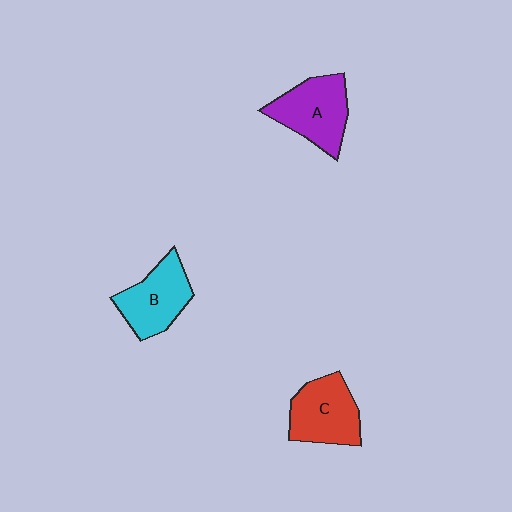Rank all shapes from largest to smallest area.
From largest to smallest: A (purple), C (red), B (cyan).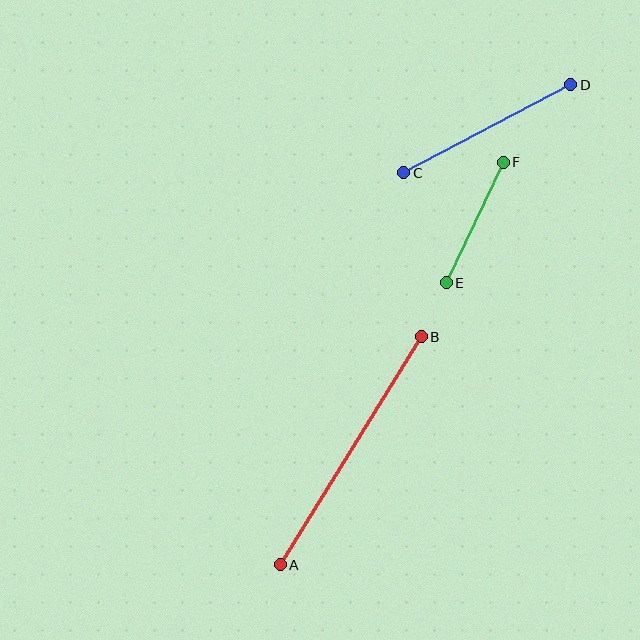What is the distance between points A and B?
The distance is approximately 268 pixels.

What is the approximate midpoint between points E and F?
The midpoint is at approximately (475, 223) pixels.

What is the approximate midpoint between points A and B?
The midpoint is at approximately (351, 451) pixels.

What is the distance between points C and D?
The distance is approximately 189 pixels.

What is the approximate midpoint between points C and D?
The midpoint is at approximately (487, 129) pixels.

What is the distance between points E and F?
The distance is approximately 133 pixels.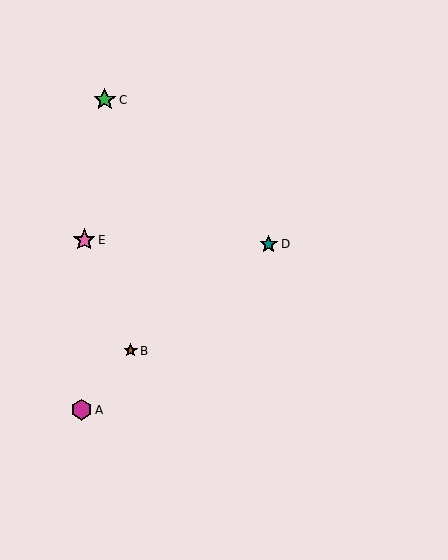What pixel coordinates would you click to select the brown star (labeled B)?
Click at (131, 351) to select the brown star B.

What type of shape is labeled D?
Shape D is a teal star.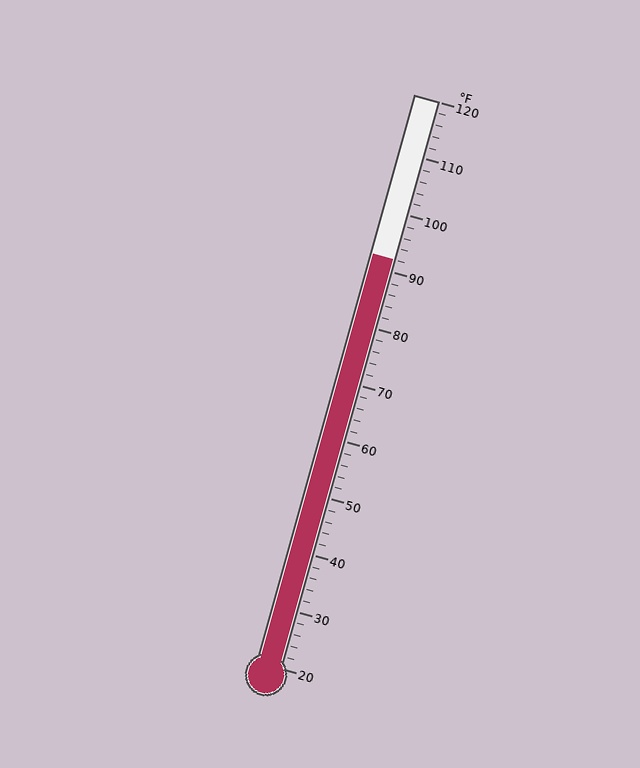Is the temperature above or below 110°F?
The temperature is below 110°F.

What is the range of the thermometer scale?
The thermometer scale ranges from 20°F to 120°F.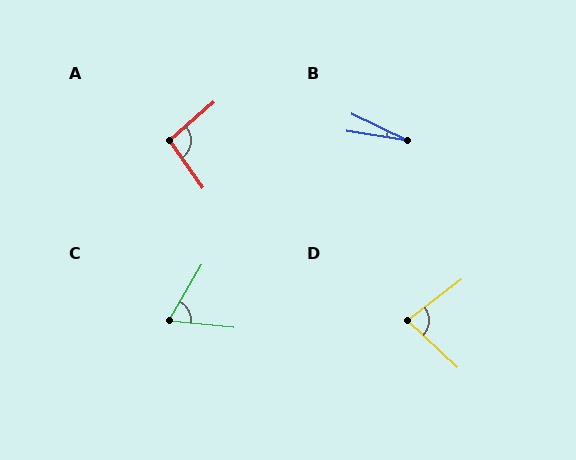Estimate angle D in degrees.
Approximately 81 degrees.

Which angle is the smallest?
B, at approximately 16 degrees.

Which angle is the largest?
A, at approximately 96 degrees.